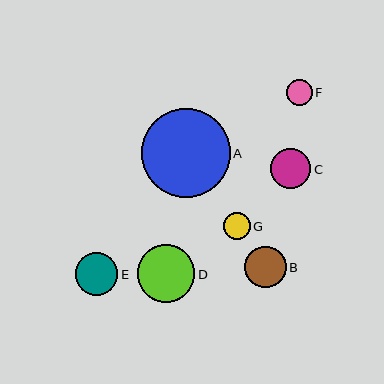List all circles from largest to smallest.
From largest to smallest: A, D, E, B, C, G, F.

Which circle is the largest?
Circle A is the largest with a size of approximately 89 pixels.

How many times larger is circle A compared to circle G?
Circle A is approximately 3.3 times the size of circle G.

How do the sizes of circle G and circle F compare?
Circle G and circle F are approximately the same size.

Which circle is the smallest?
Circle F is the smallest with a size of approximately 26 pixels.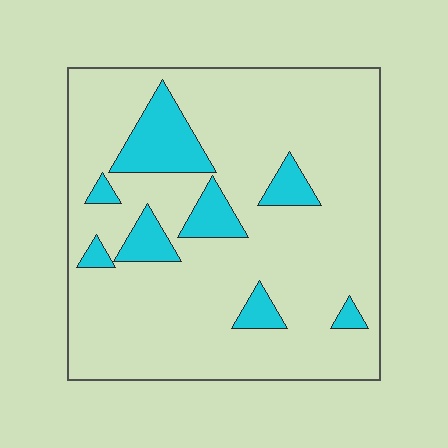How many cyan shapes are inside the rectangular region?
8.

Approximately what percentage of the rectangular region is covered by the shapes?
Approximately 15%.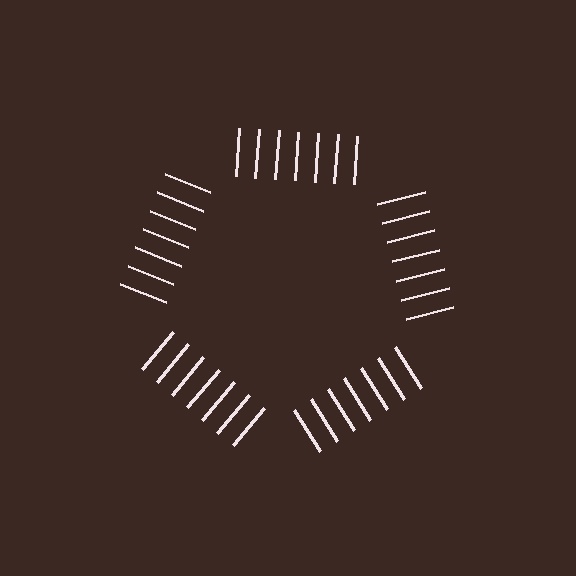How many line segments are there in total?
35 — 7 along each of the 5 edges.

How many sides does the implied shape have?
5 sides — the line-ends trace a pentagon.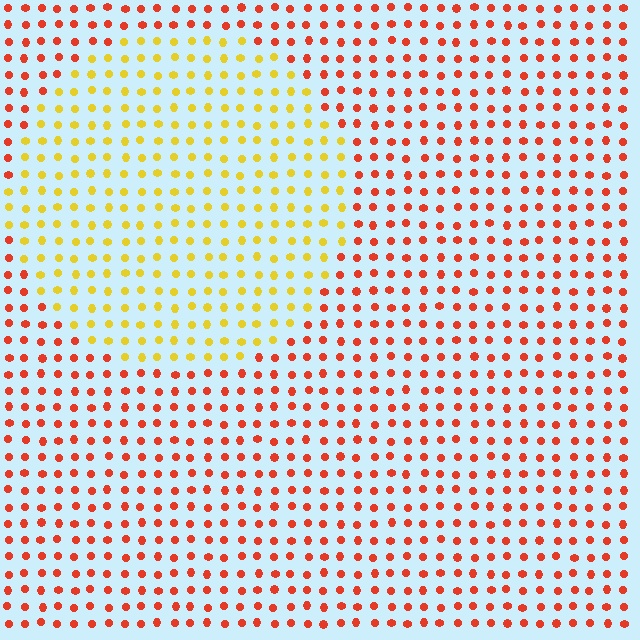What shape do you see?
I see a circle.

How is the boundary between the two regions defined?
The boundary is defined purely by a slight shift in hue (about 47 degrees). Spacing, size, and orientation are identical on both sides.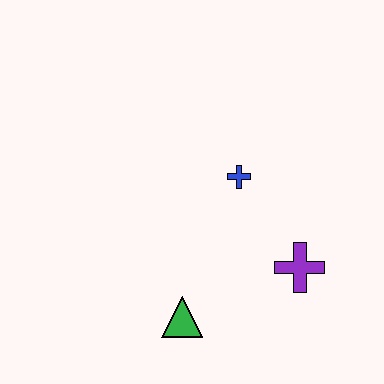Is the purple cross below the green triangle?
No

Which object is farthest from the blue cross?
The green triangle is farthest from the blue cross.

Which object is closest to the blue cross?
The purple cross is closest to the blue cross.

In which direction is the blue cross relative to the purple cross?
The blue cross is above the purple cross.